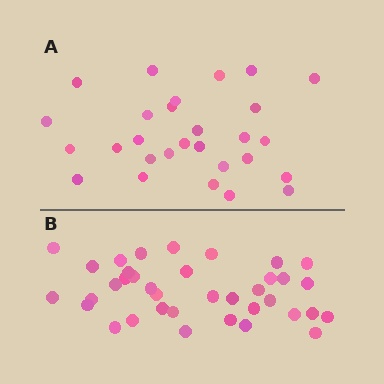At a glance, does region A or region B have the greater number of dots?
Region B (the bottom region) has more dots.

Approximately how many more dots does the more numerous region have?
Region B has roughly 8 or so more dots than region A.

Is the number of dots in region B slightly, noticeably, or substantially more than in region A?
Region B has noticeably more, but not dramatically so. The ratio is roughly 1.3 to 1.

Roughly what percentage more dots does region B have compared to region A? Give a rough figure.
About 30% more.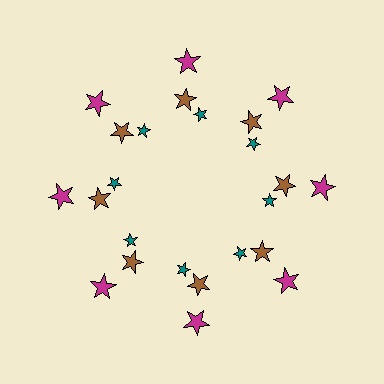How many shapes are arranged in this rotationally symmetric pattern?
There are 24 shapes, arranged in 8 groups of 3.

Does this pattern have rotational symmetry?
Yes, this pattern has 8-fold rotational symmetry. It looks the same after rotating 45 degrees around the center.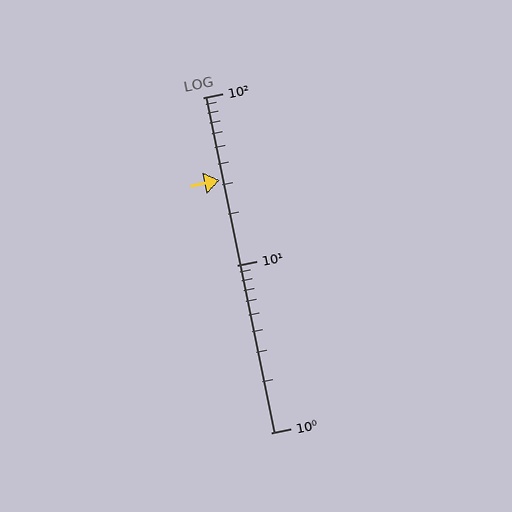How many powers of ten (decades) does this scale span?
The scale spans 2 decades, from 1 to 100.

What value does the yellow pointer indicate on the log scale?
The pointer indicates approximately 32.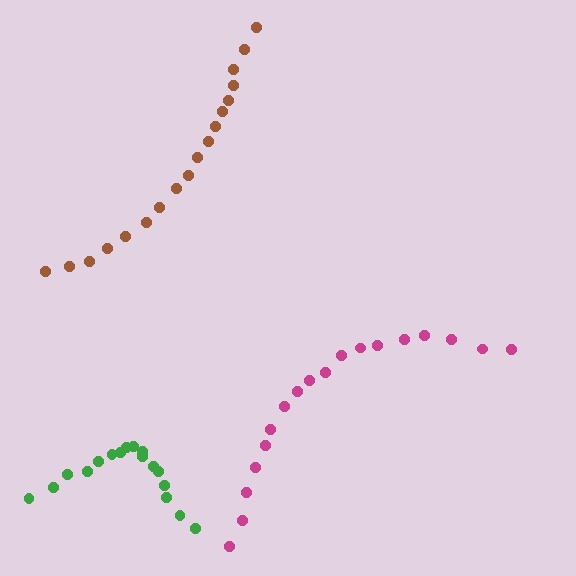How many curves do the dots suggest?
There are 3 distinct paths.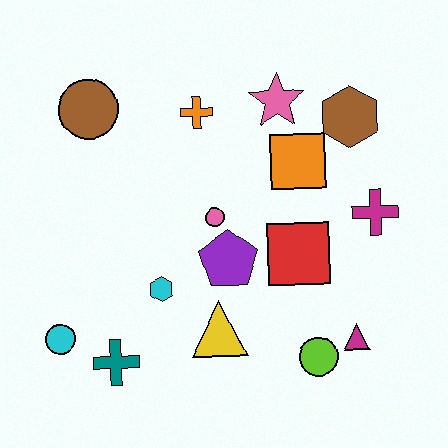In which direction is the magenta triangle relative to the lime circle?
The magenta triangle is to the right of the lime circle.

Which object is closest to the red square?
The purple pentagon is closest to the red square.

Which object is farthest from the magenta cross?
The cyan circle is farthest from the magenta cross.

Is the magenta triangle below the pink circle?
Yes